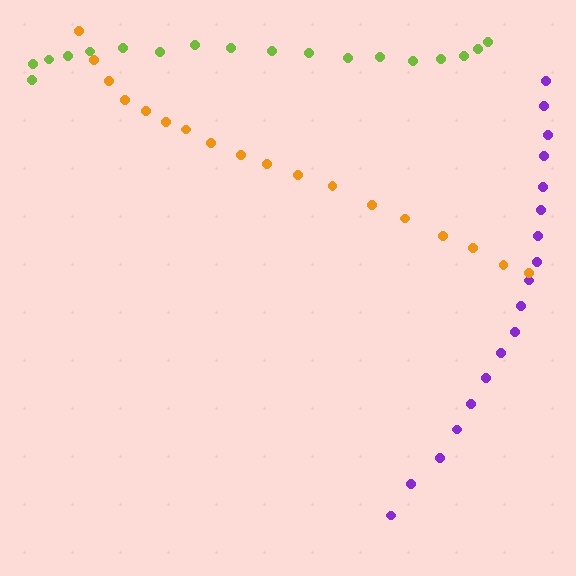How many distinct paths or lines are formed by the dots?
There are 3 distinct paths.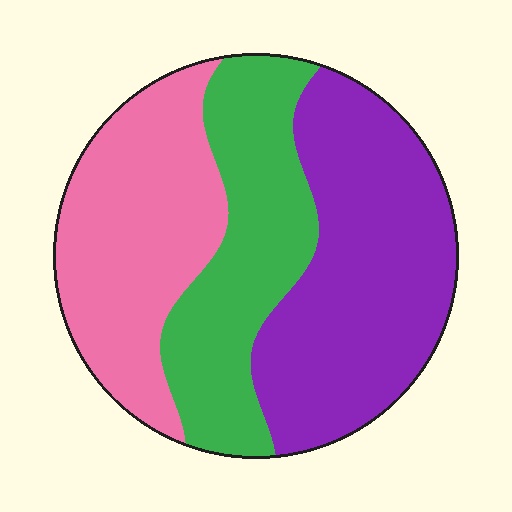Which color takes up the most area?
Purple, at roughly 40%.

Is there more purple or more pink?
Purple.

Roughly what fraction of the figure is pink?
Pink covers 32% of the figure.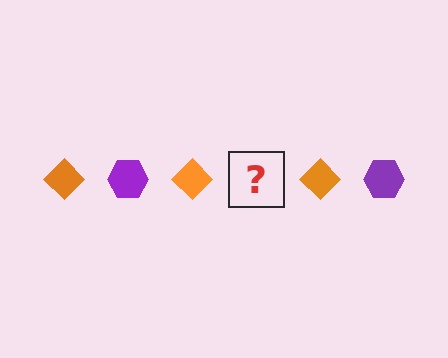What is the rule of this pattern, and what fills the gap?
The rule is that the pattern alternates between orange diamond and purple hexagon. The gap should be filled with a purple hexagon.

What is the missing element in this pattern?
The missing element is a purple hexagon.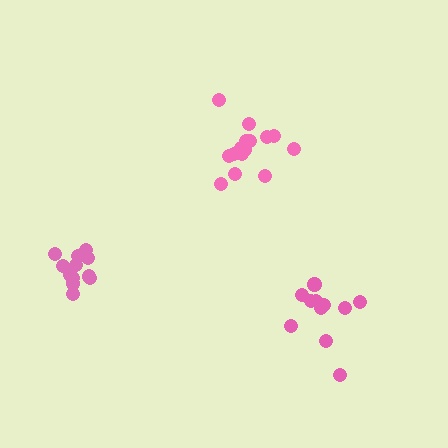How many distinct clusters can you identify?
There are 3 distinct clusters.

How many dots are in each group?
Group 1: 12 dots, Group 2: 15 dots, Group 3: 11 dots (38 total).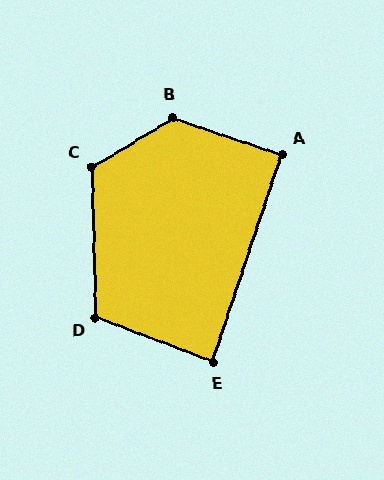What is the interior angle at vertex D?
Approximately 112 degrees (obtuse).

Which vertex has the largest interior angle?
B, at approximately 130 degrees.